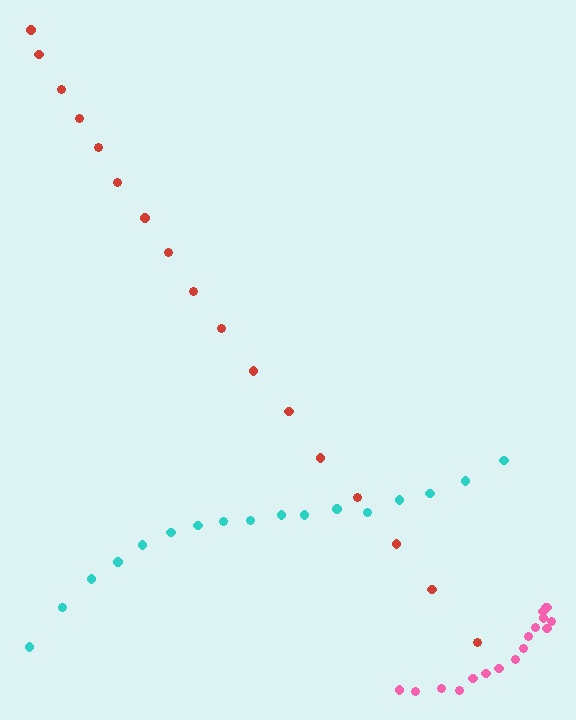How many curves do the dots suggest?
There are 3 distinct paths.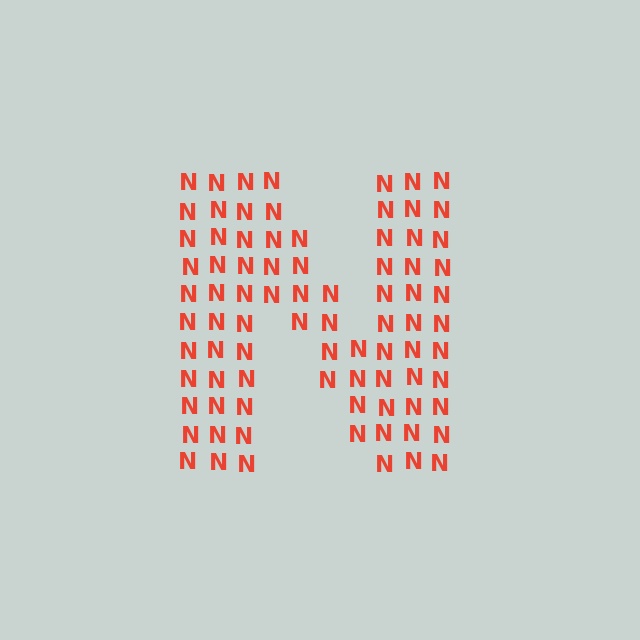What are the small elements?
The small elements are letter N's.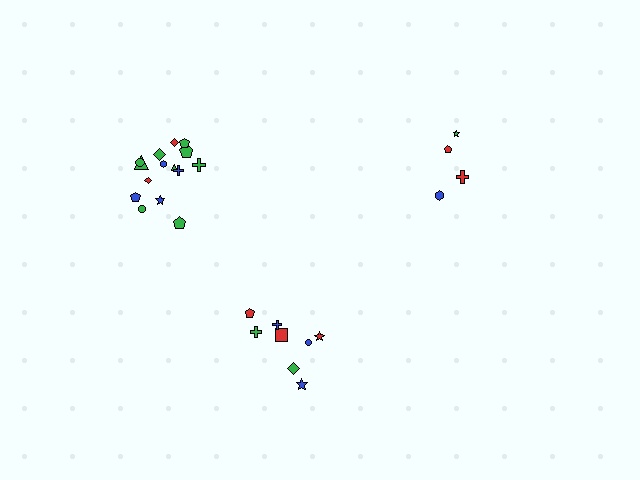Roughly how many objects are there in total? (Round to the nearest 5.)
Roughly 25 objects in total.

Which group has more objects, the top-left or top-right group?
The top-left group.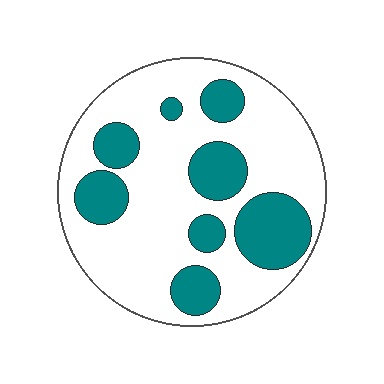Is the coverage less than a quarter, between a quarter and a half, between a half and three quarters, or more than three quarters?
Between a quarter and a half.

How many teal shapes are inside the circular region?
8.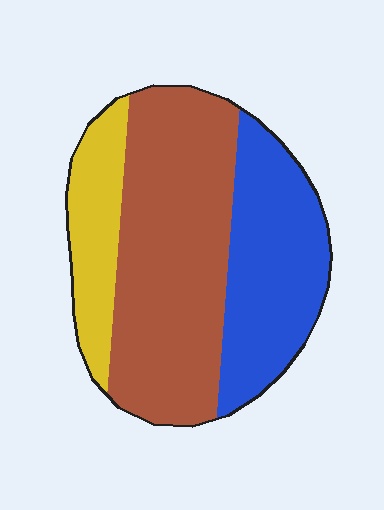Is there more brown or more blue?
Brown.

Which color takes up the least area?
Yellow, at roughly 15%.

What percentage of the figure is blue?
Blue takes up about one third (1/3) of the figure.